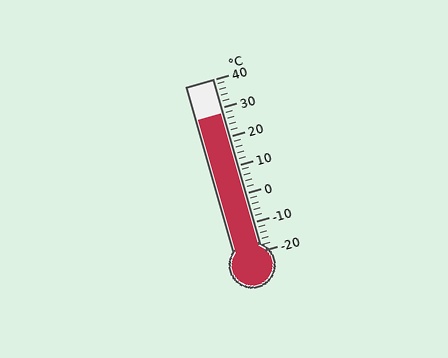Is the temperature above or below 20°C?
The temperature is above 20°C.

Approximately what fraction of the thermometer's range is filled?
The thermometer is filled to approximately 80% of its range.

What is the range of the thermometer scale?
The thermometer scale ranges from -20°C to 40°C.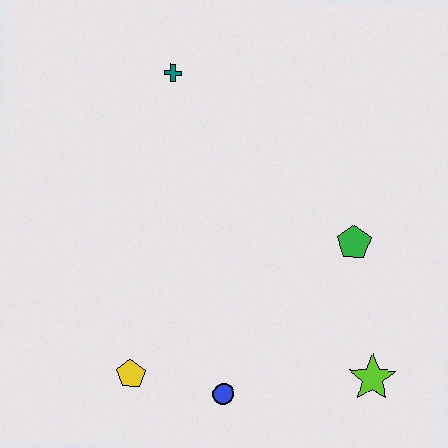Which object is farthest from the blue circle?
The teal cross is farthest from the blue circle.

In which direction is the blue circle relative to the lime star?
The blue circle is to the left of the lime star.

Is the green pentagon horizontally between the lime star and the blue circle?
Yes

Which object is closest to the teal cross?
The green pentagon is closest to the teal cross.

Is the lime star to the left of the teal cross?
No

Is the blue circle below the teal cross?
Yes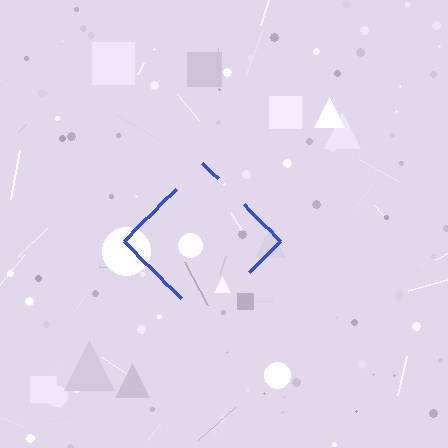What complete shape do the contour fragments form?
The contour fragments form a diamond.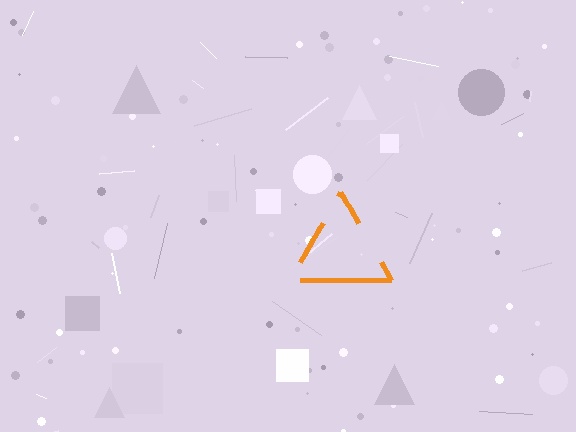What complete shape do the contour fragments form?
The contour fragments form a triangle.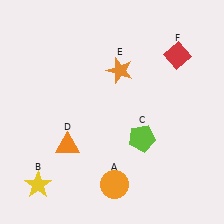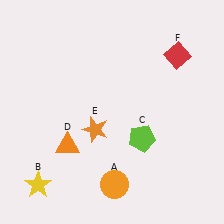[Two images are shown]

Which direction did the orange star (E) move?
The orange star (E) moved down.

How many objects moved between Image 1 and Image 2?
1 object moved between the two images.